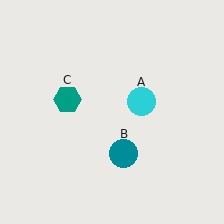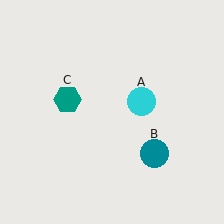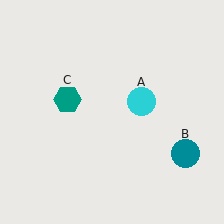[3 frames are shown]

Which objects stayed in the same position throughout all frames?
Cyan circle (object A) and teal hexagon (object C) remained stationary.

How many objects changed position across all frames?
1 object changed position: teal circle (object B).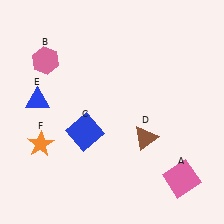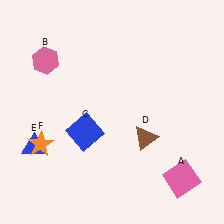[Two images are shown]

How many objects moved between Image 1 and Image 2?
1 object moved between the two images.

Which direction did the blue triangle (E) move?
The blue triangle (E) moved down.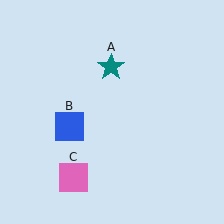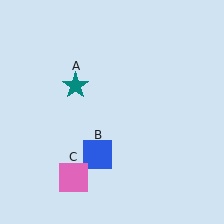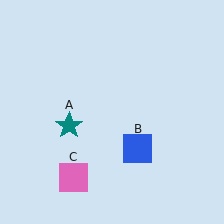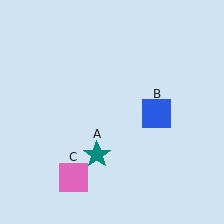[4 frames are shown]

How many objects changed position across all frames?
2 objects changed position: teal star (object A), blue square (object B).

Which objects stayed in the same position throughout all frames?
Pink square (object C) remained stationary.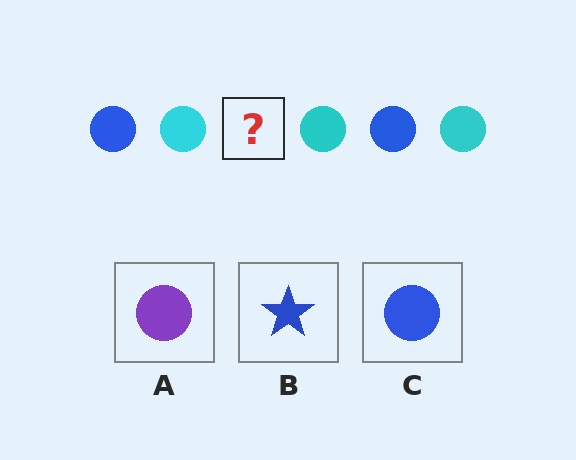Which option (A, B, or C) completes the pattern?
C.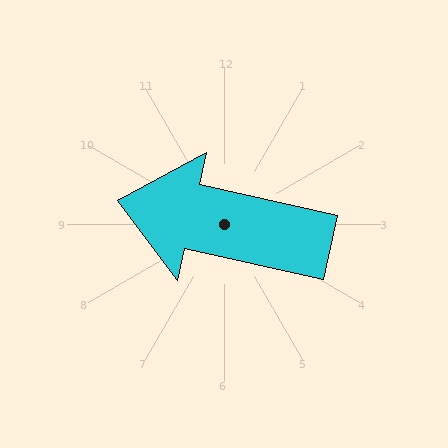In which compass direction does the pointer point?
West.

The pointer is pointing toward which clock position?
Roughly 9 o'clock.